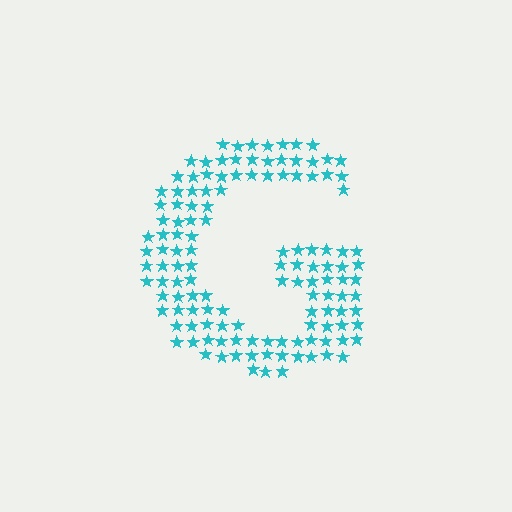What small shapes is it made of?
It is made of small stars.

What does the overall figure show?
The overall figure shows the letter G.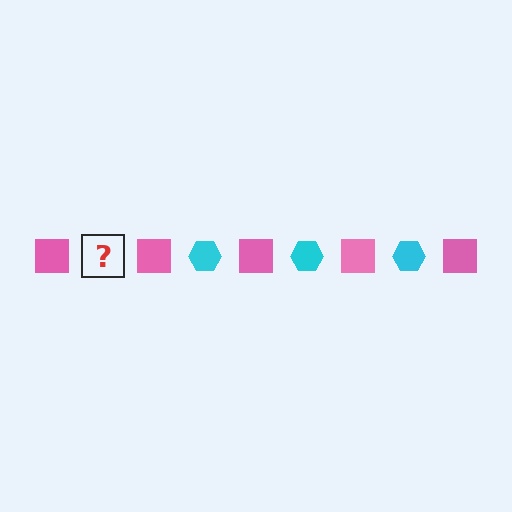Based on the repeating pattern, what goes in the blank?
The blank should be a cyan hexagon.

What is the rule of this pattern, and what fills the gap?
The rule is that the pattern alternates between pink square and cyan hexagon. The gap should be filled with a cyan hexagon.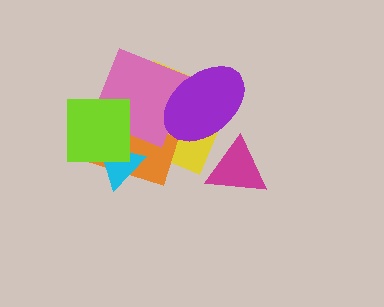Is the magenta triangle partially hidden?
Yes, it is partially covered by another shape.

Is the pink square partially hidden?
Yes, it is partially covered by another shape.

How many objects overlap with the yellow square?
3 objects overlap with the yellow square.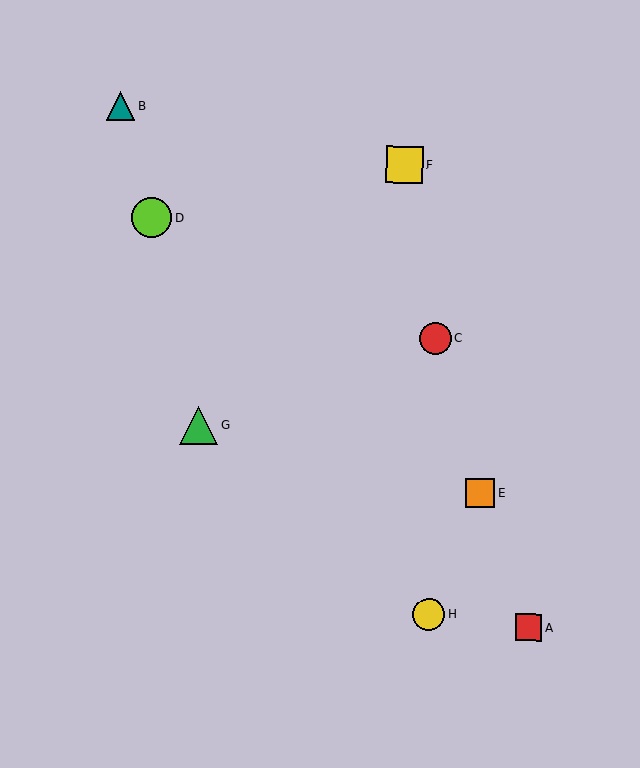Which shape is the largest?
The lime circle (labeled D) is the largest.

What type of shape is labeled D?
Shape D is a lime circle.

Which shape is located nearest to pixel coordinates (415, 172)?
The yellow square (labeled F) at (404, 164) is nearest to that location.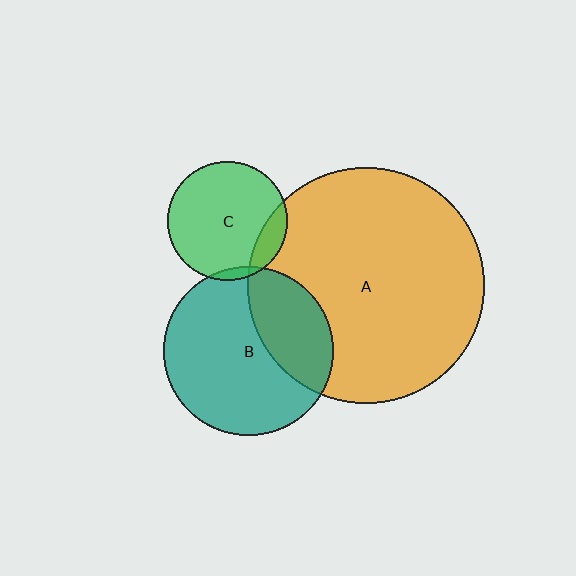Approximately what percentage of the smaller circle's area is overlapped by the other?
Approximately 5%.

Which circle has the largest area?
Circle A (orange).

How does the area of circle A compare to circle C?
Approximately 3.9 times.